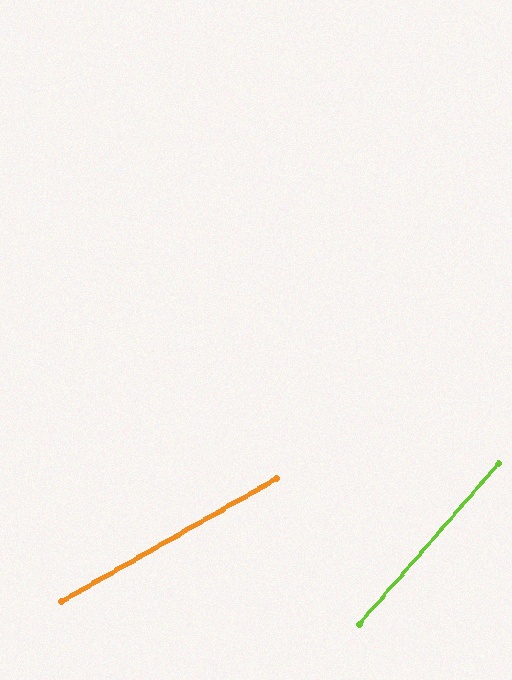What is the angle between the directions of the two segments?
Approximately 19 degrees.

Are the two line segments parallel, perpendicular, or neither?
Neither parallel nor perpendicular — they differ by about 19°.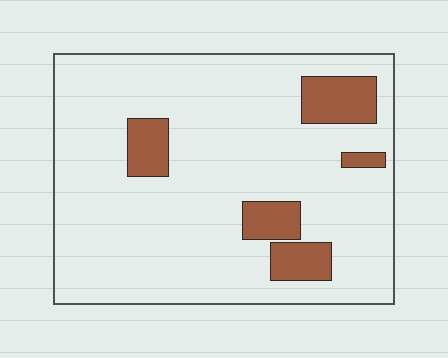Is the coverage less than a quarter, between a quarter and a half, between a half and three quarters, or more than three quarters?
Less than a quarter.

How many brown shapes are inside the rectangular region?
5.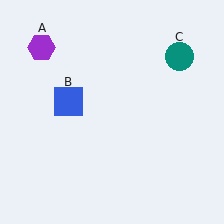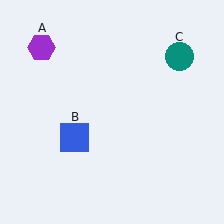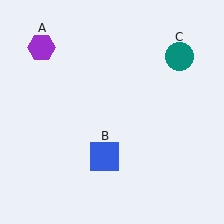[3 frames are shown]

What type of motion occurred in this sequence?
The blue square (object B) rotated counterclockwise around the center of the scene.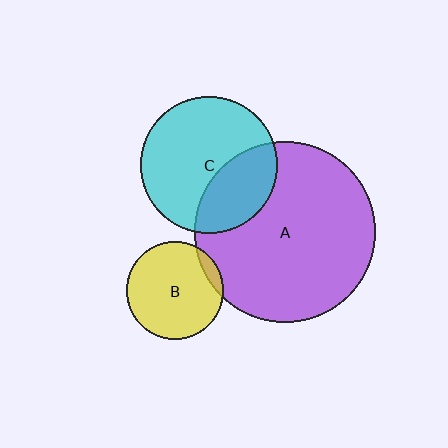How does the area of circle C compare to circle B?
Approximately 2.0 times.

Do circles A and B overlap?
Yes.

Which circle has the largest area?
Circle A (purple).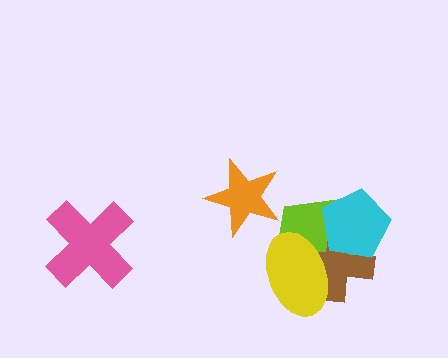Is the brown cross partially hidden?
Yes, it is partially covered by another shape.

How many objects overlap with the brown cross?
3 objects overlap with the brown cross.